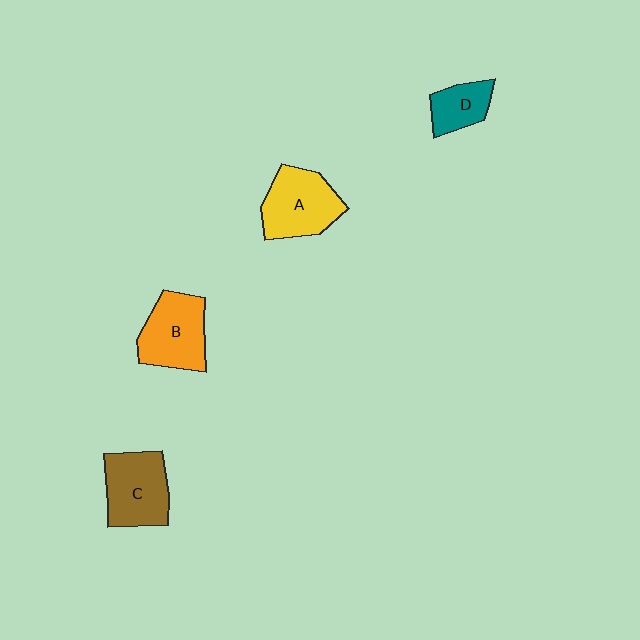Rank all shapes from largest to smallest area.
From largest to smallest: A (yellow), C (brown), B (orange), D (teal).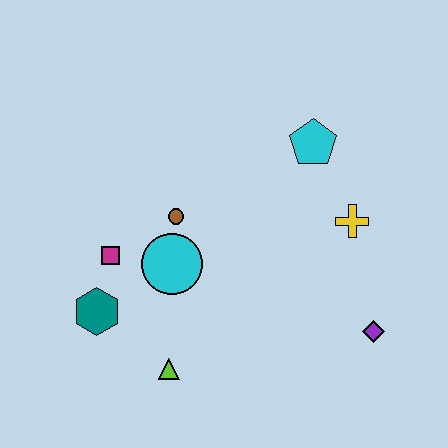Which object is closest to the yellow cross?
The cyan pentagon is closest to the yellow cross.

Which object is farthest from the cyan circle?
The purple diamond is farthest from the cyan circle.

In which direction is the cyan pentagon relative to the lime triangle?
The cyan pentagon is above the lime triangle.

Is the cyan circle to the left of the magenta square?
No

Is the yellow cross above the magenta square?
Yes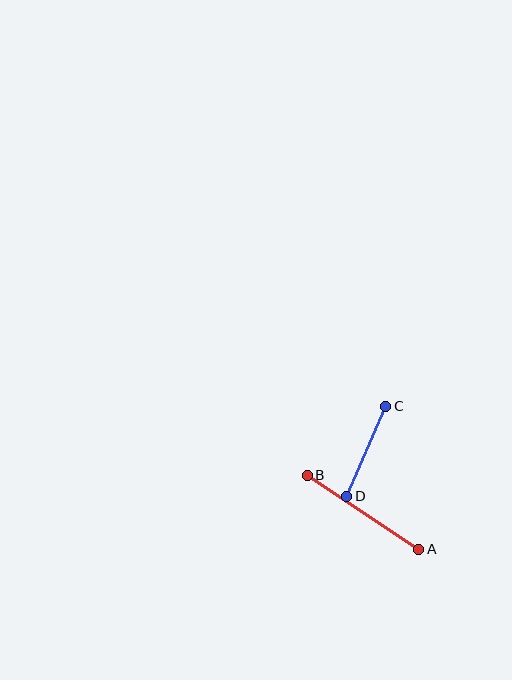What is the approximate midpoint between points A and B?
The midpoint is at approximately (363, 512) pixels.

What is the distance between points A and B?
The distance is approximately 134 pixels.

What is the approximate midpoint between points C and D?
The midpoint is at approximately (366, 451) pixels.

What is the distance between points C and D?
The distance is approximately 98 pixels.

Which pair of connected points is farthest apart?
Points A and B are farthest apart.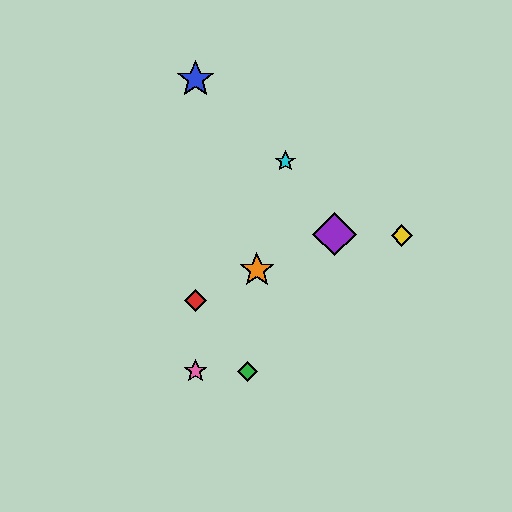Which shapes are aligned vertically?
The red diamond, the blue star, the pink star are aligned vertically.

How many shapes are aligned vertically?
3 shapes (the red diamond, the blue star, the pink star) are aligned vertically.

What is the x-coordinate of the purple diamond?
The purple diamond is at x≈335.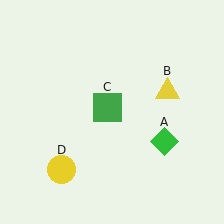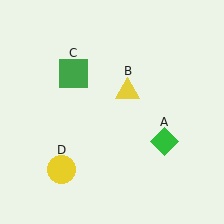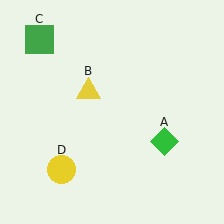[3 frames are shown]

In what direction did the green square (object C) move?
The green square (object C) moved up and to the left.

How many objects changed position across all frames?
2 objects changed position: yellow triangle (object B), green square (object C).